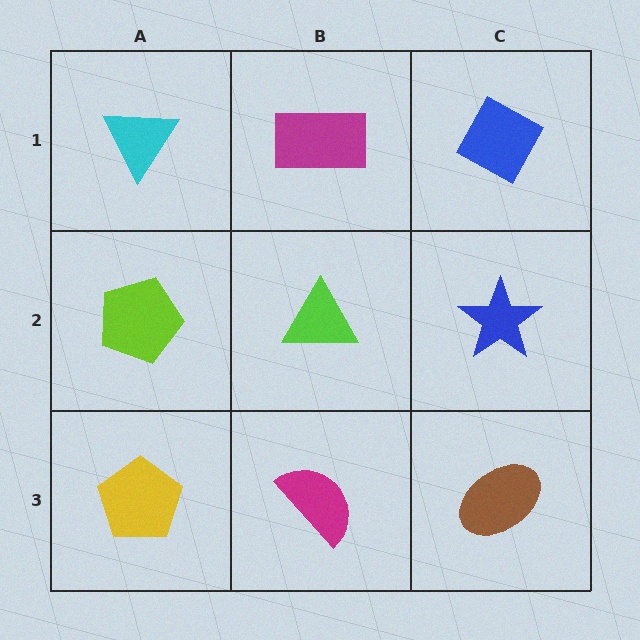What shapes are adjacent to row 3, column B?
A lime triangle (row 2, column B), a yellow pentagon (row 3, column A), a brown ellipse (row 3, column C).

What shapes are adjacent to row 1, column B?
A lime triangle (row 2, column B), a cyan triangle (row 1, column A), a blue diamond (row 1, column C).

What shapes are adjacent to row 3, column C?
A blue star (row 2, column C), a magenta semicircle (row 3, column B).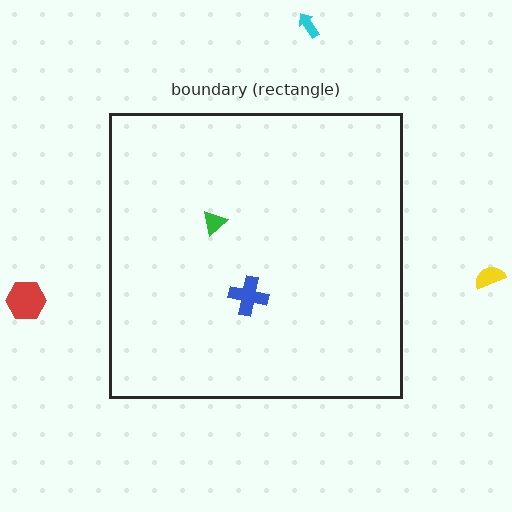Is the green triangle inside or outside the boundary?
Inside.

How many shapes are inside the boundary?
2 inside, 3 outside.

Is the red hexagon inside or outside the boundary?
Outside.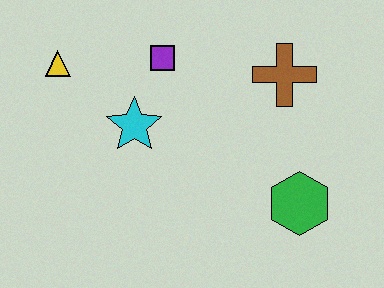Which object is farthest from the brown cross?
The yellow triangle is farthest from the brown cross.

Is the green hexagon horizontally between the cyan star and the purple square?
No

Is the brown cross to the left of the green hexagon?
Yes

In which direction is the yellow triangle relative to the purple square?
The yellow triangle is to the left of the purple square.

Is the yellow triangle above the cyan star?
Yes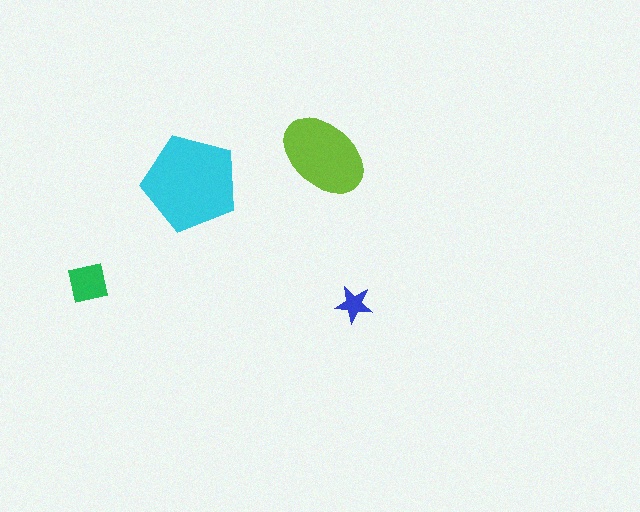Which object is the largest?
The cyan pentagon.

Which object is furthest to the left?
The green square is leftmost.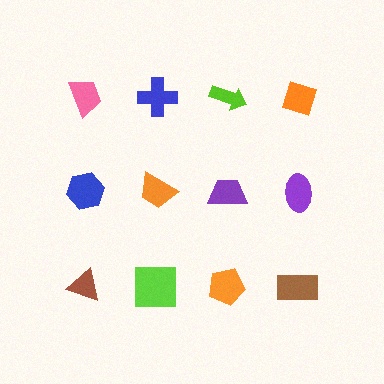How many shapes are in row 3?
4 shapes.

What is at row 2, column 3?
A purple trapezoid.